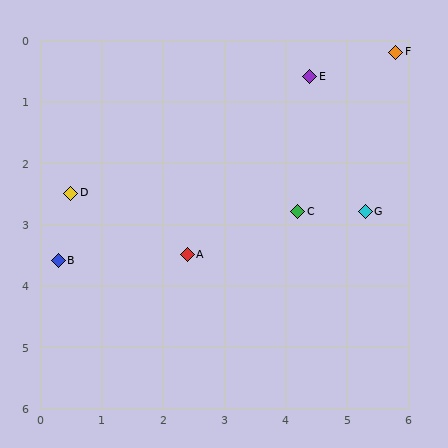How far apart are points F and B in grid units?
Points F and B are about 6.5 grid units apart.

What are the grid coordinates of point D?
Point D is at approximately (0.5, 2.5).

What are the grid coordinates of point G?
Point G is at approximately (5.3, 2.8).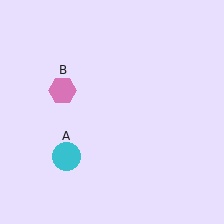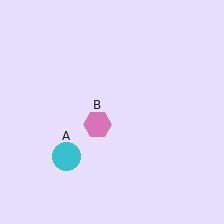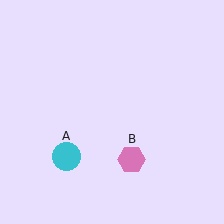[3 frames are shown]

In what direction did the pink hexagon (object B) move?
The pink hexagon (object B) moved down and to the right.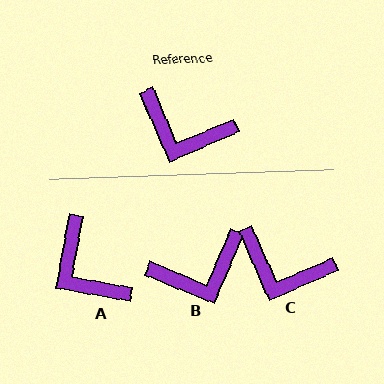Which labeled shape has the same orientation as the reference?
C.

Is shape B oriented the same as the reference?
No, it is off by about 44 degrees.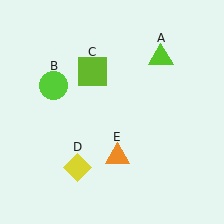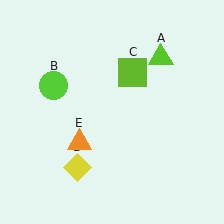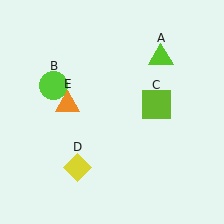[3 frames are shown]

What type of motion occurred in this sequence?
The lime square (object C), orange triangle (object E) rotated clockwise around the center of the scene.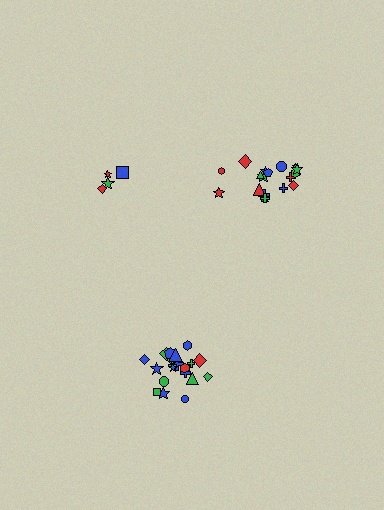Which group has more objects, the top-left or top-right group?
The top-right group.